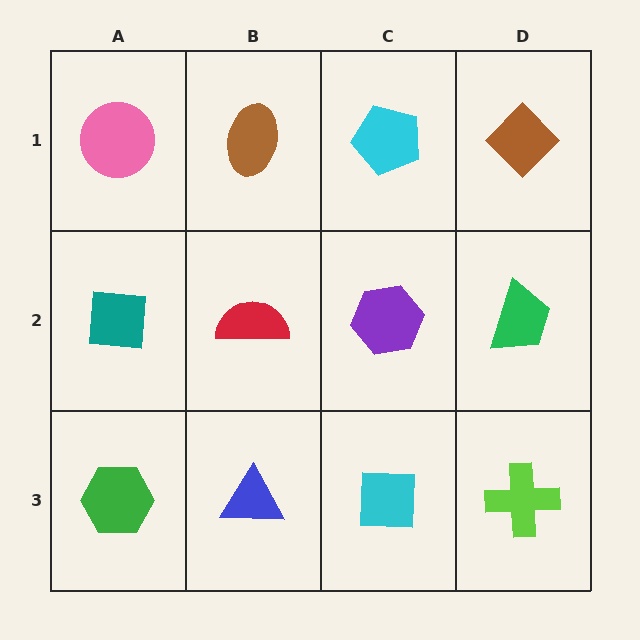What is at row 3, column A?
A green hexagon.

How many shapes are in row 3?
4 shapes.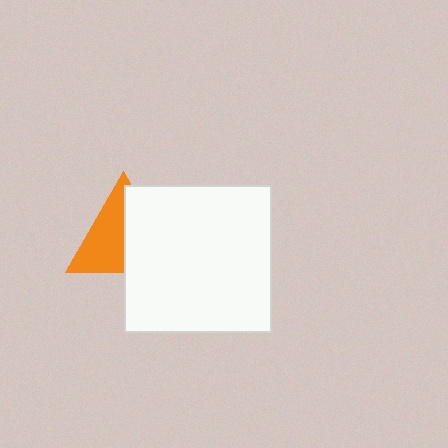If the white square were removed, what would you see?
You would see the complete orange triangle.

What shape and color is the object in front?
The object in front is a white square.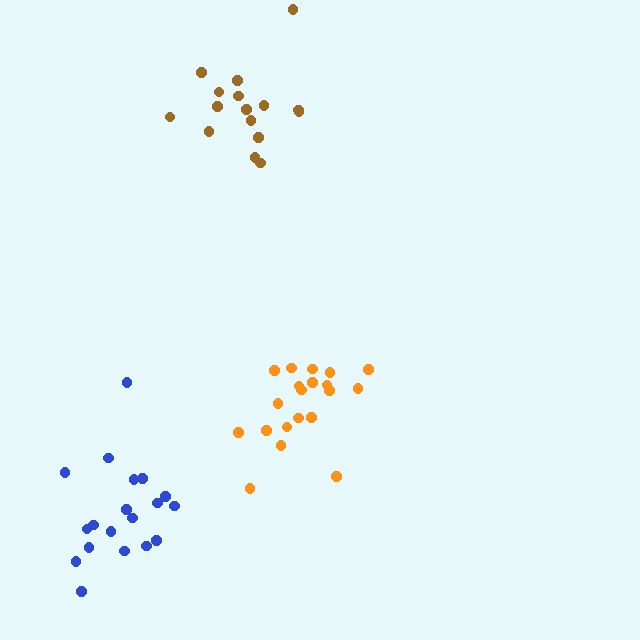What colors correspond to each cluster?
The clusters are colored: brown, orange, blue.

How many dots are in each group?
Group 1: 16 dots, Group 2: 20 dots, Group 3: 20 dots (56 total).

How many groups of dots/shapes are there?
There are 3 groups.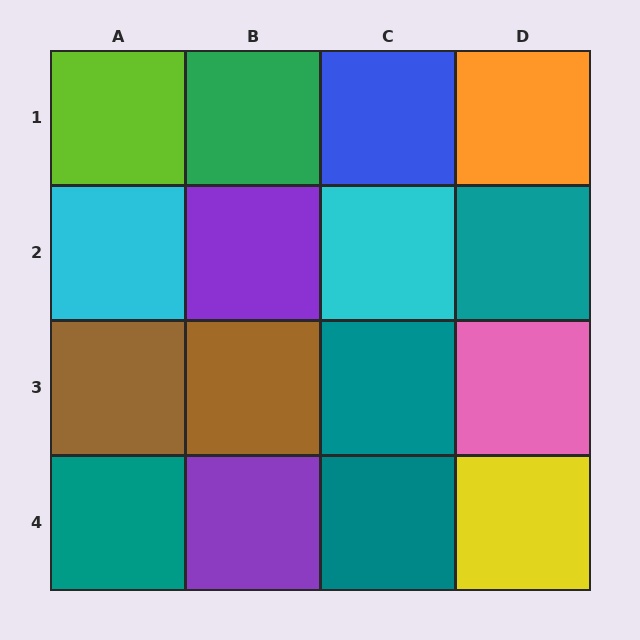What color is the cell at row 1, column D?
Orange.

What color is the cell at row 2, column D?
Teal.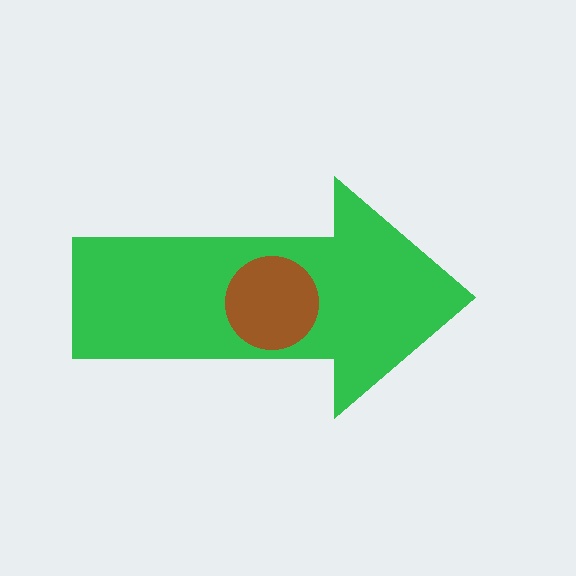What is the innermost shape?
The brown circle.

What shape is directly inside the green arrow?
The brown circle.